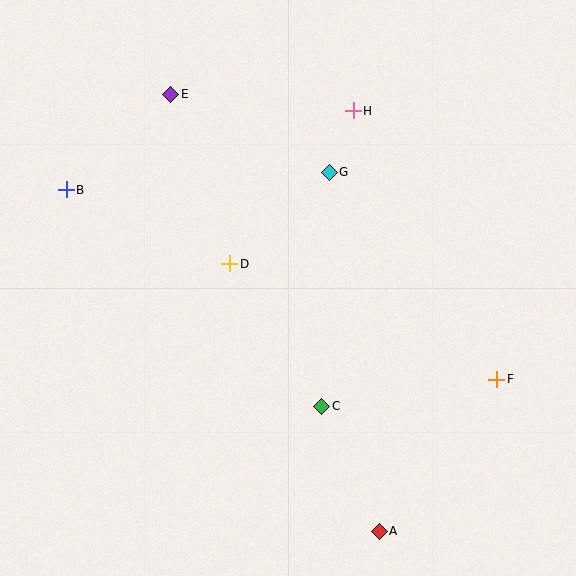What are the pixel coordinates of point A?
Point A is at (379, 531).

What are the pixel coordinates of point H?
Point H is at (353, 111).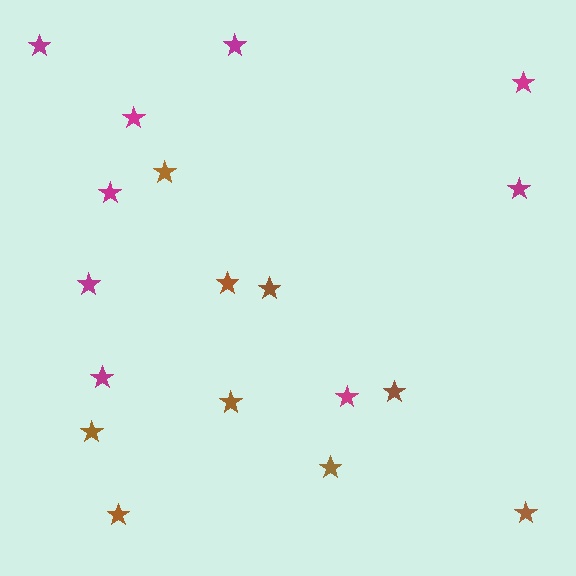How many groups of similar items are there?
There are 2 groups: one group of brown stars (9) and one group of magenta stars (9).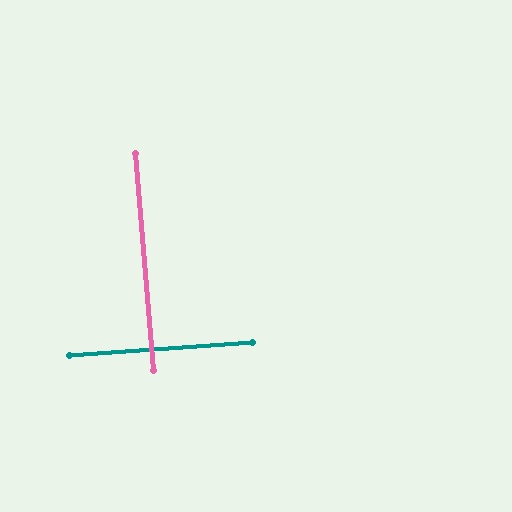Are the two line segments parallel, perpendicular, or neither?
Perpendicular — they meet at approximately 90°.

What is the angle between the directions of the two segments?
Approximately 90 degrees.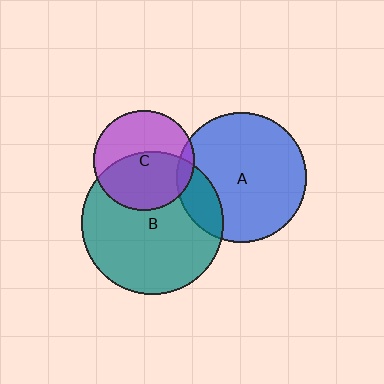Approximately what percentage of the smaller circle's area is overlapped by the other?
Approximately 50%.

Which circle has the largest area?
Circle B (teal).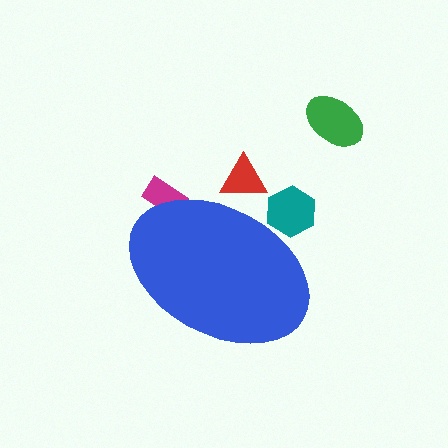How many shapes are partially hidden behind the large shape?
3 shapes are partially hidden.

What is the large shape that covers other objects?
A blue ellipse.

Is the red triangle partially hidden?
Yes, the red triangle is partially hidden behind the blue ellipse.